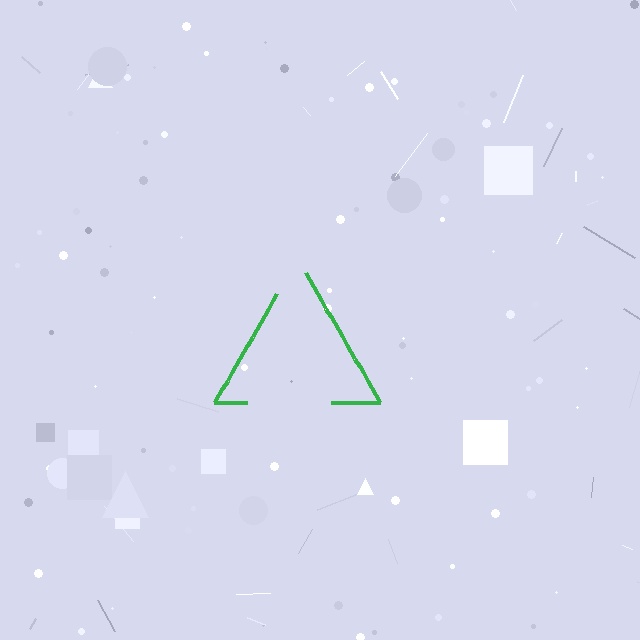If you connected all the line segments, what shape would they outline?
They would outline a triangle.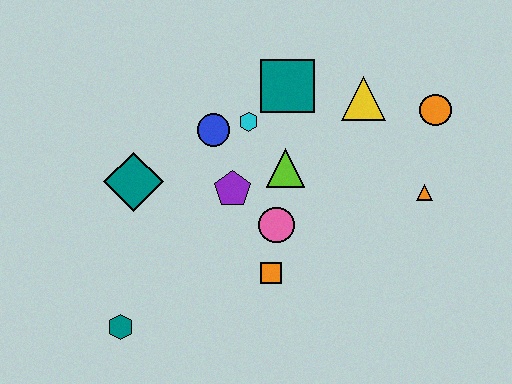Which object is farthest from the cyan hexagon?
The teal hexagon is farthest from the cyan hexagon.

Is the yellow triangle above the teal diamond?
Yes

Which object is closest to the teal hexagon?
The teal diamond is closest to the teal hexagon.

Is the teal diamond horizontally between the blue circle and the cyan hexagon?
No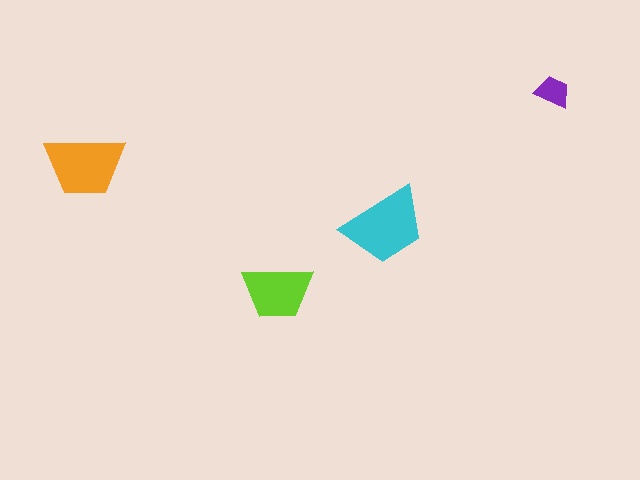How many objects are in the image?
There are 4 objects in the image.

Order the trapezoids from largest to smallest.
the cyan one, the orange one, the lime one, the purple one.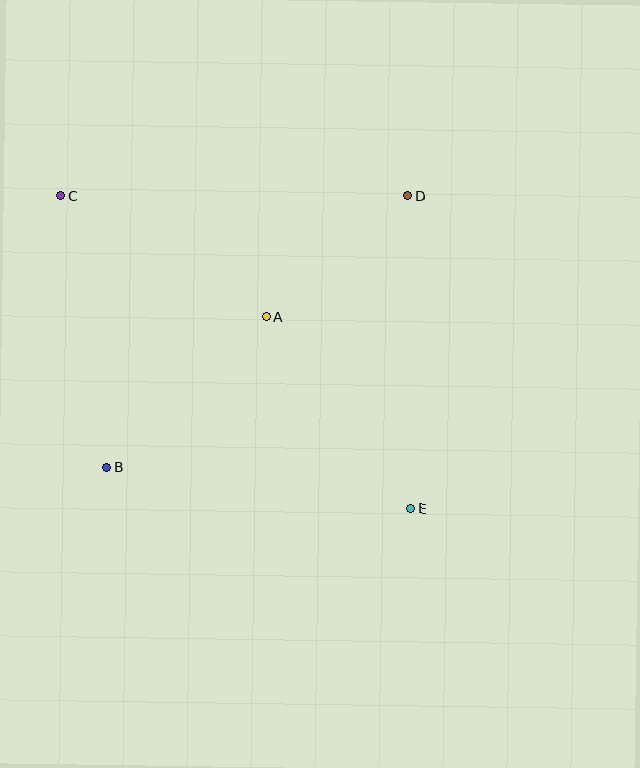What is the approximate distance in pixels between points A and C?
The distance between A and C is approximately 239 pixels.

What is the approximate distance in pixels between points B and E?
The distance between B and E is approximately 307 pixels.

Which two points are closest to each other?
Points A and D are closest to each other.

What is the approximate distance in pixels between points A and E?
The distance between A and E is approximately 240 pixels.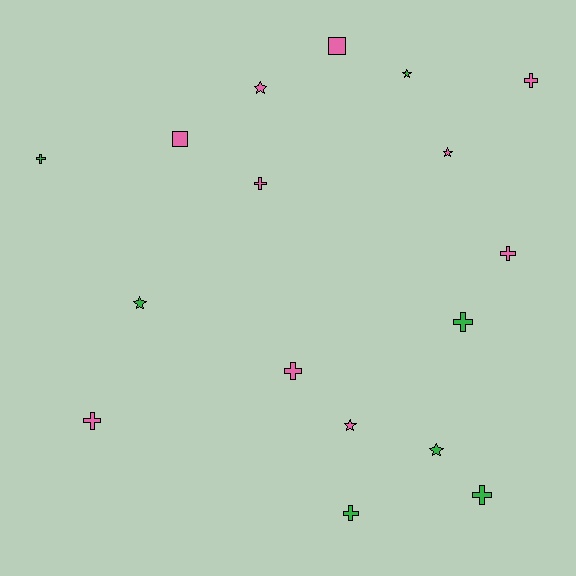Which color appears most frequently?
Pink, with 10 objects.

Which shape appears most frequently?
Cross, with 9 objects.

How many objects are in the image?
There are 17 objects.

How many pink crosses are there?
There are 5 pink crosses.